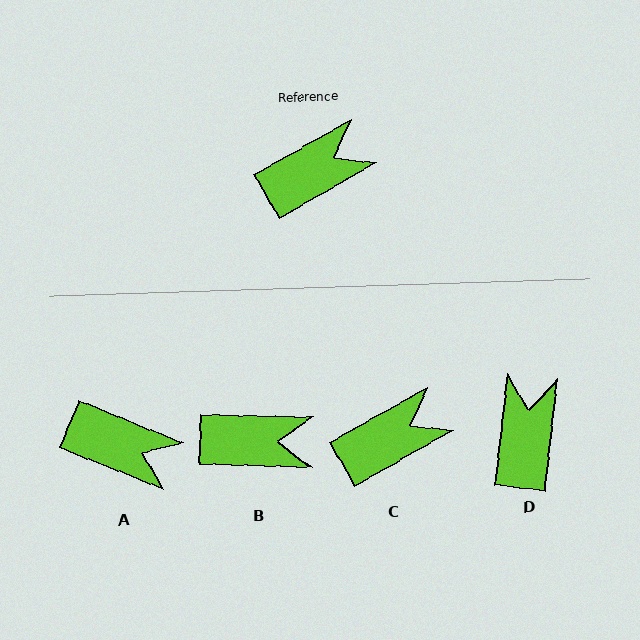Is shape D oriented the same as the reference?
No, it is off by about 54 degrees.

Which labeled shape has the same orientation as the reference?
C.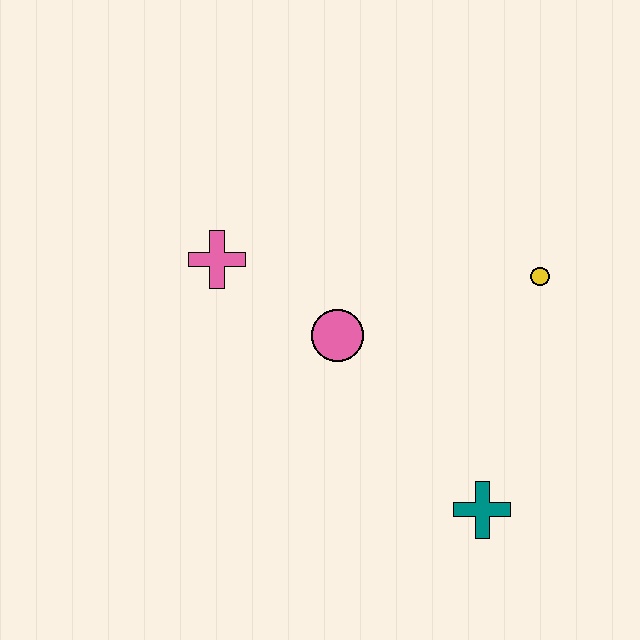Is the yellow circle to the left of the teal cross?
No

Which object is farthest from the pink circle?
The teal cross is farthest from the pink circle.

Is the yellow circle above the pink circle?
Yes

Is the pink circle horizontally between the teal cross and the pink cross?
Yes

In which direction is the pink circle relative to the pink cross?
The pink circle is to the right of the pink cross.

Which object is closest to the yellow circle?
The pink circle is closest to the yellow circle.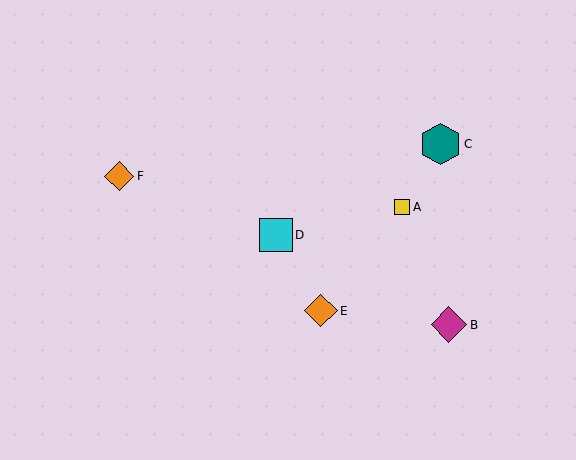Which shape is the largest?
The teal hexagon (labeled C) is the largest.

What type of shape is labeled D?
Shape D is a cyan square.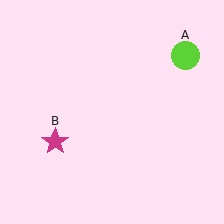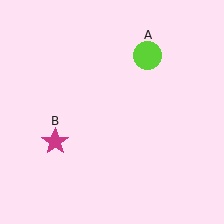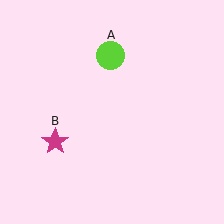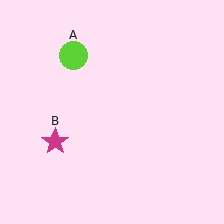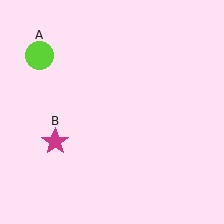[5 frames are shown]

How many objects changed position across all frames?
1 object changed position: lime circle (object A).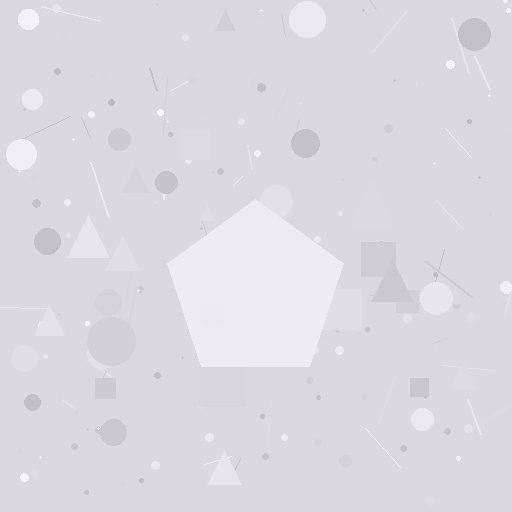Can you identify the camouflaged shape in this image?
The camouflaged shape is a pentagon.